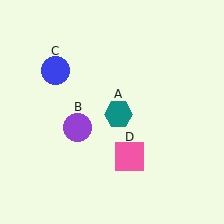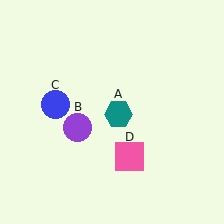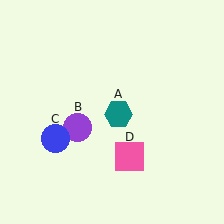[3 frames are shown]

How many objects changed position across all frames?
1 object changed position: blue circle (object C).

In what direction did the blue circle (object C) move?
The blue circle (object C) moved down.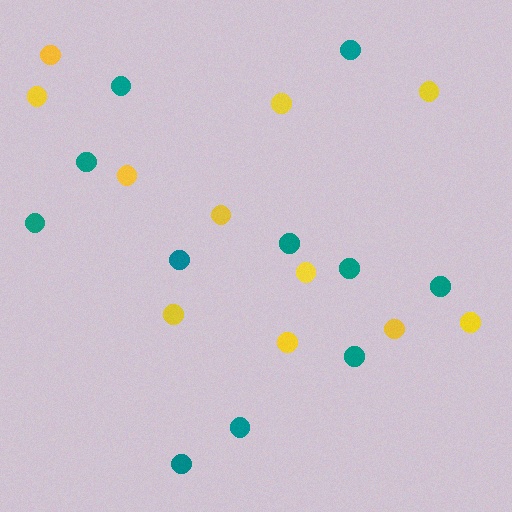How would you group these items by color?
There are 2 groups: one group of yellow circles (11) and one group of teal circles (11).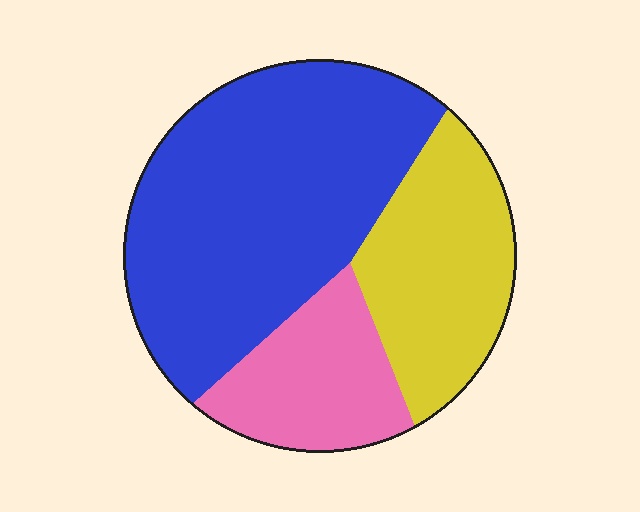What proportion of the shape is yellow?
Yellow takes up between a sixth and a third of the shape.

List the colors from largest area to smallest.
From largest to smallest: blue, yellow, pink.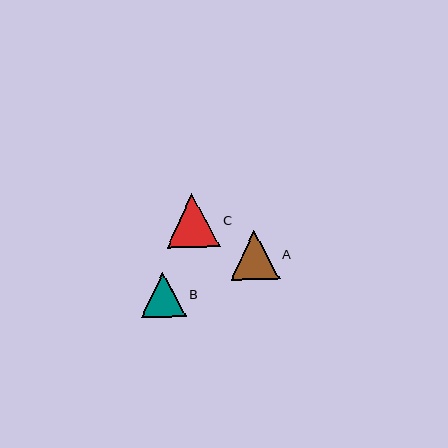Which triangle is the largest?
Triangle C is the largest with a size of approximately 54 pixels.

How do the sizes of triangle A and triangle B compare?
Triangle A and triangle B are approximately the same size.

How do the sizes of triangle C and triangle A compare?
Triangle C and triangle A are approximately the same size.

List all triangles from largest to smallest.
From largest to smallest: C, A, B.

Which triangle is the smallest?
Triangle B is the smallest with a size of approximately 45 pixels.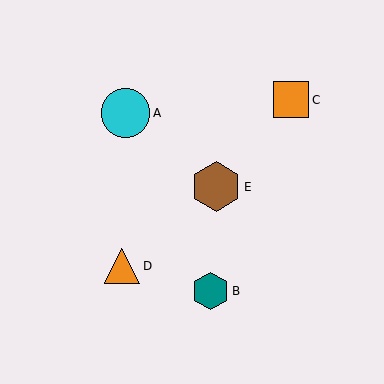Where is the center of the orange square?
The center of the orange square is at (291, 100).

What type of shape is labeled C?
Shape C is an orange square.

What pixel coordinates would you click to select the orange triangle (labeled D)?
Click at (122, 266) to select the orange triangle D.